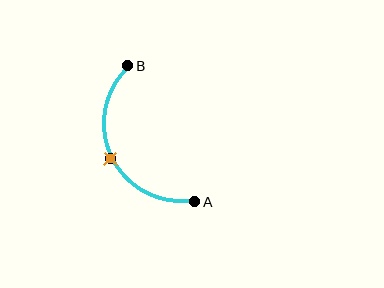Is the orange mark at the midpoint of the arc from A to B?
Yes. The orange mark lies on the arc at equal arc-length from both A and B — it is the arc midpoint.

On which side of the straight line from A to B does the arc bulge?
The arc bulges to the left of the straight line connecting A and B.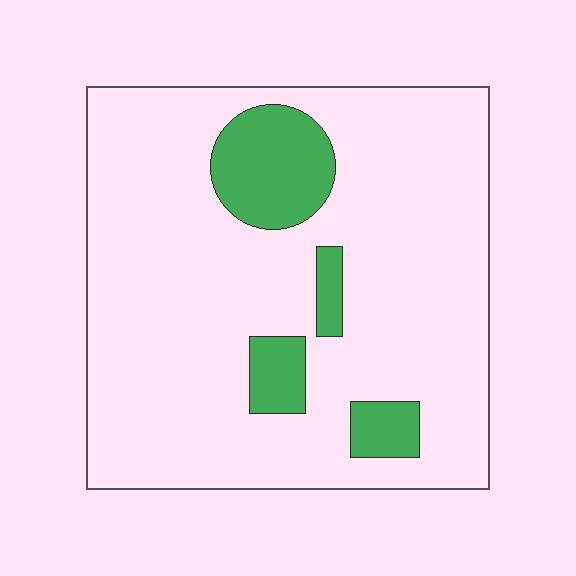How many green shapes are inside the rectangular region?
4.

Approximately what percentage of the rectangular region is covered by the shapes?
Approximately 15%.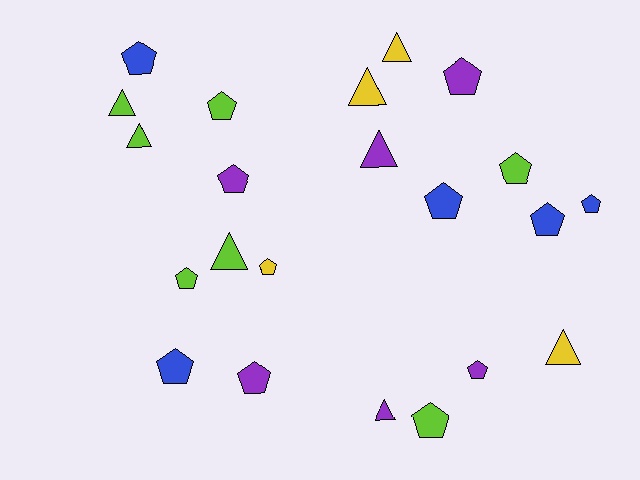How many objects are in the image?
There are 22 objects.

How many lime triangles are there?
There are 3 lime triangles.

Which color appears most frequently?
Lime, with 7 objects.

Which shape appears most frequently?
Pentagon, with 14 objects.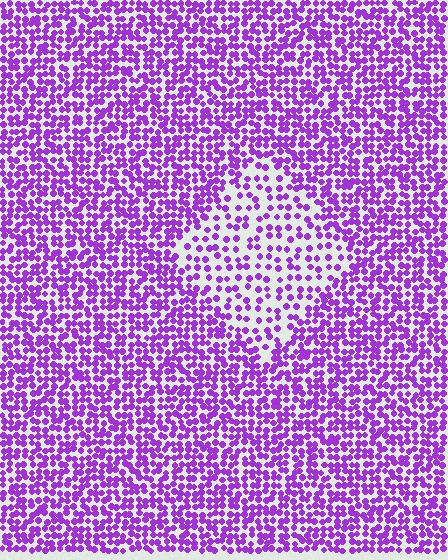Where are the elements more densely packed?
The elements are more densely packed outside the diamond boundary.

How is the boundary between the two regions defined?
The boundary is defined by a change in element density (approximately 2.0x ratio). All elements are the same color, size, and shape.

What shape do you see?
I see a diamond.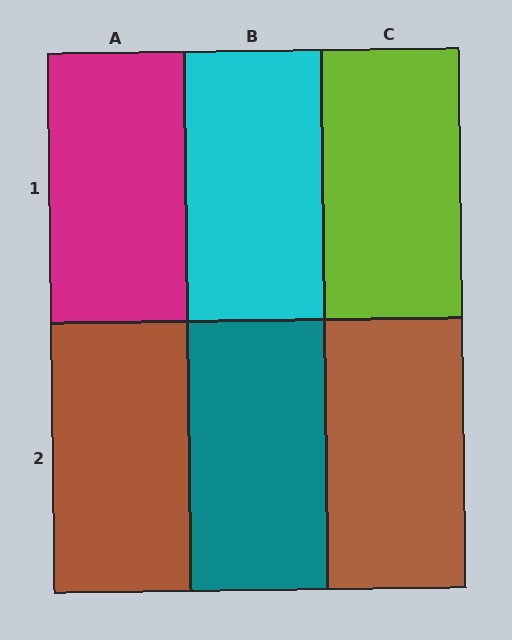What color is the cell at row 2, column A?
Brown.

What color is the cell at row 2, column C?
Brown.